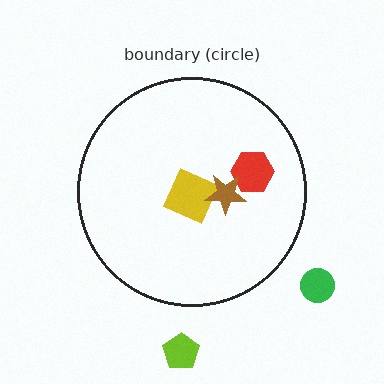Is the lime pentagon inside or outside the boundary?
Outside.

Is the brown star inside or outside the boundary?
Inside.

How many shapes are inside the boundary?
3 inside, 2 outside.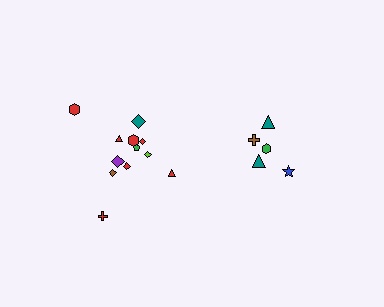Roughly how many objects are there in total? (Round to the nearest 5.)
Roughly 15 objects in total.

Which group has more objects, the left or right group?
The left group.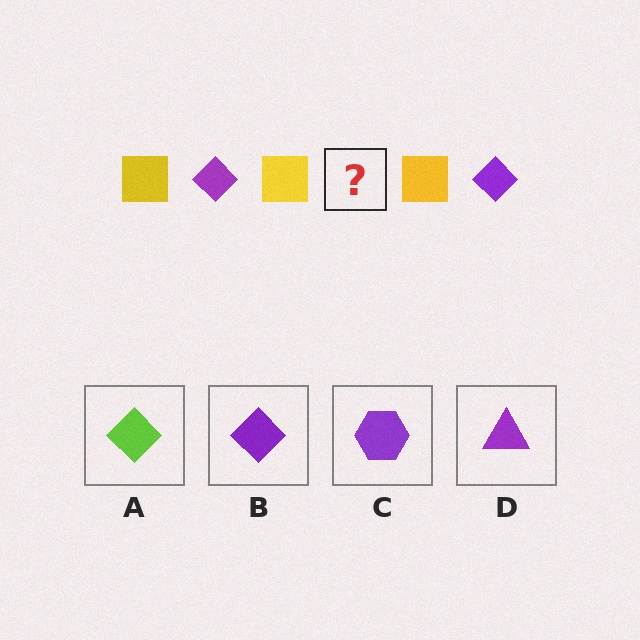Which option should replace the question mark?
Option B.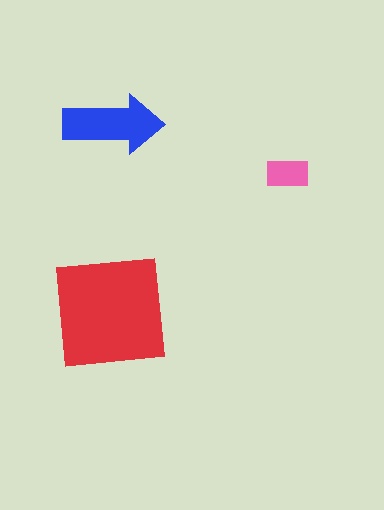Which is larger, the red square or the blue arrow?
The red square.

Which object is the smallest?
The pink rectangle.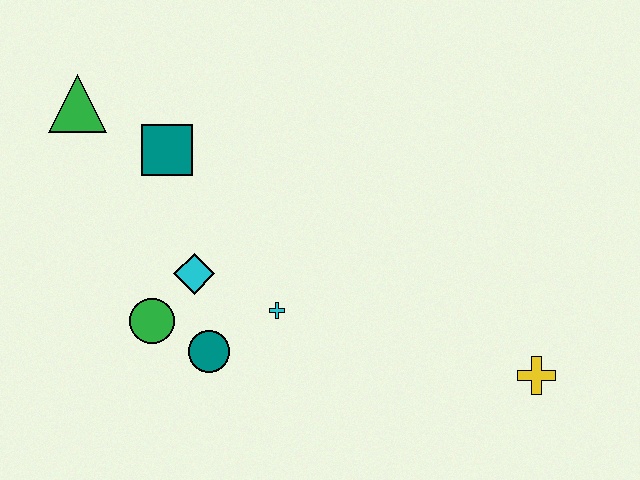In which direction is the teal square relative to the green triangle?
The teal square is to the right of the green triangle.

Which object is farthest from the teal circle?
The yellow cross is farthest from the teal circle.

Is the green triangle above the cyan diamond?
Yes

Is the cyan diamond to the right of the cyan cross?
No